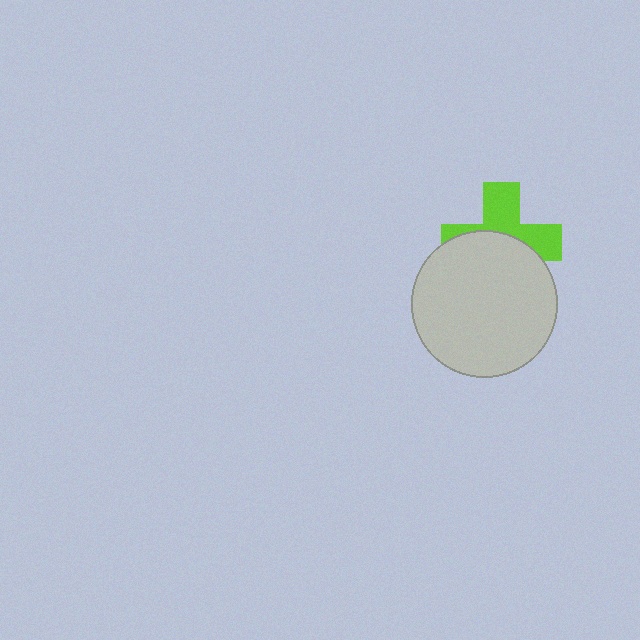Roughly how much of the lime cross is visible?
About half of it is visible (roughly 47%).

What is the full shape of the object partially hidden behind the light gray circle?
The partially hidden object is a lime cross.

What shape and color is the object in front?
The object in front is a light gray circle.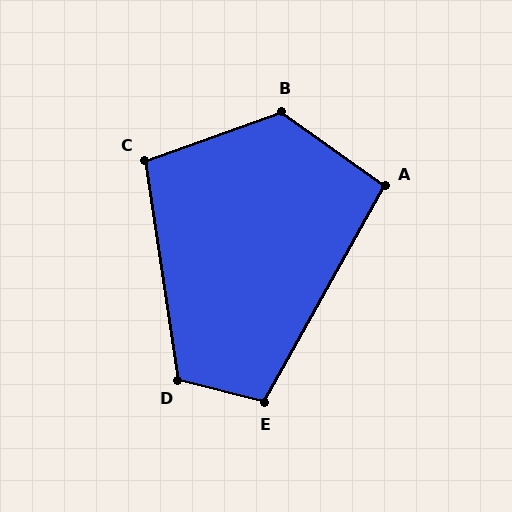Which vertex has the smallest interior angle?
A, at approximately 97 degrees.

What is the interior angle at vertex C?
Approximately 101 degrees (obtuse).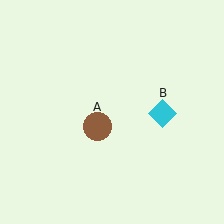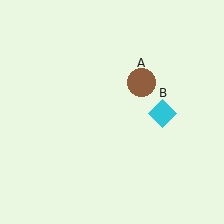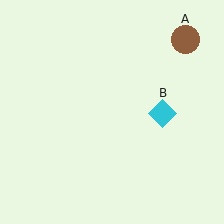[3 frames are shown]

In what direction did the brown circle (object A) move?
The brown circle (object A) moved up and to the right.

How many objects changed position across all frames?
1 object changed position: brown circle (object A).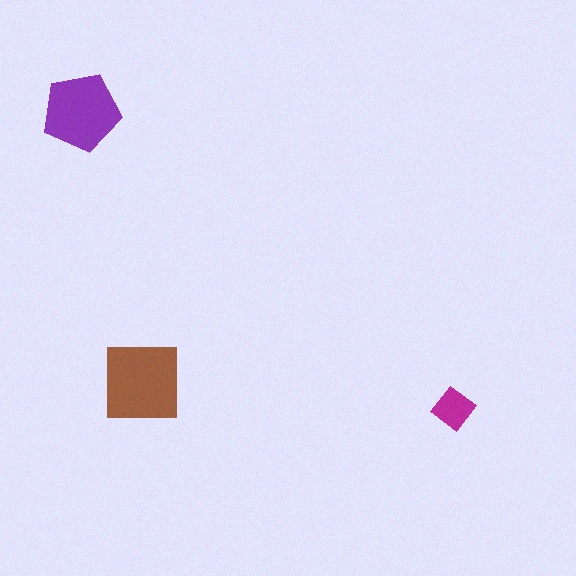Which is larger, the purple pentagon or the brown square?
The brown square.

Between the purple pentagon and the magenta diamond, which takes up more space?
The purple pentagon.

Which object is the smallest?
The magenta diamond.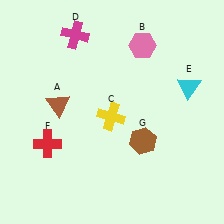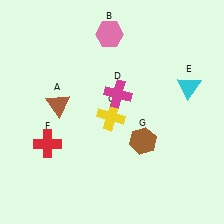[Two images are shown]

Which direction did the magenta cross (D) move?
The magenta cross (D) moved down.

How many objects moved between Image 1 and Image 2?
2 objects moved between the two images.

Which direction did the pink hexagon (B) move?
The pink hexagon (B) moved left.